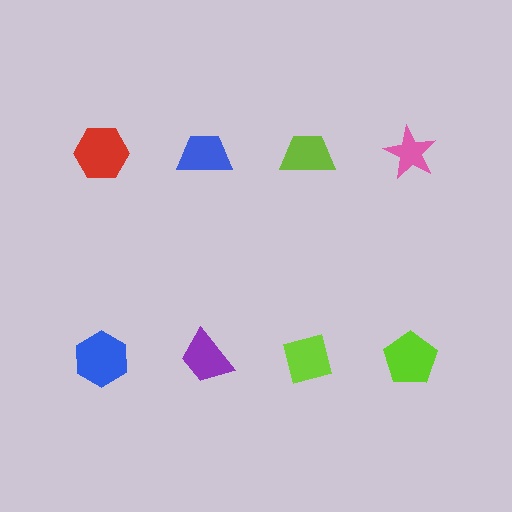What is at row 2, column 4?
A lime pentagon.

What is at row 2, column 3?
A lime square.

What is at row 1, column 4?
A pink star.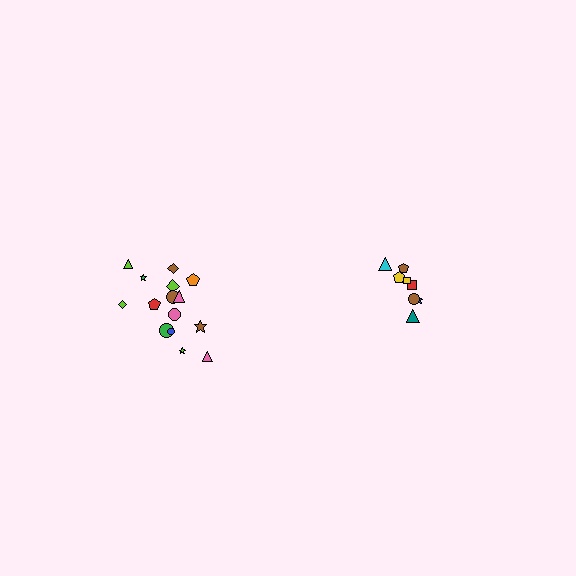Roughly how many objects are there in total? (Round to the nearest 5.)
Roughly 25 objects in total.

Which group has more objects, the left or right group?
The left group.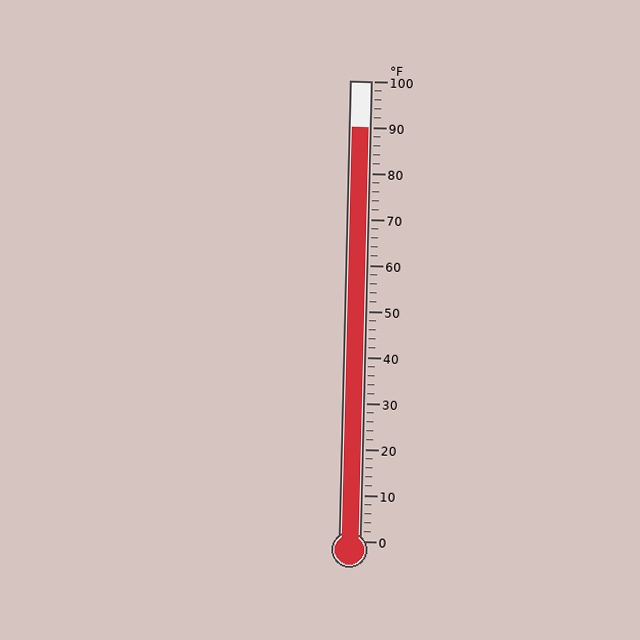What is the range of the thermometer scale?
The thermometer scale ranges from 0°F to 100°F.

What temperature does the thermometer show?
The thermometer shows approximately 90°F.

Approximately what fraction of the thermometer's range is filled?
The thermometer is filled to approximately 90% of its range.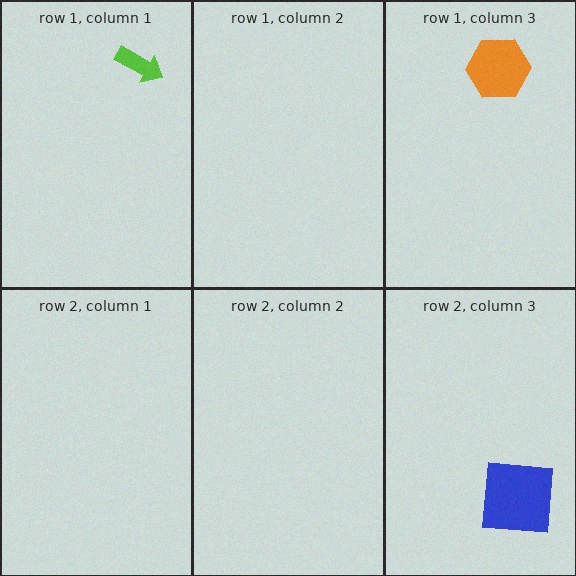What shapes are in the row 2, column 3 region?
The blue square.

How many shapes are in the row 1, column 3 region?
1.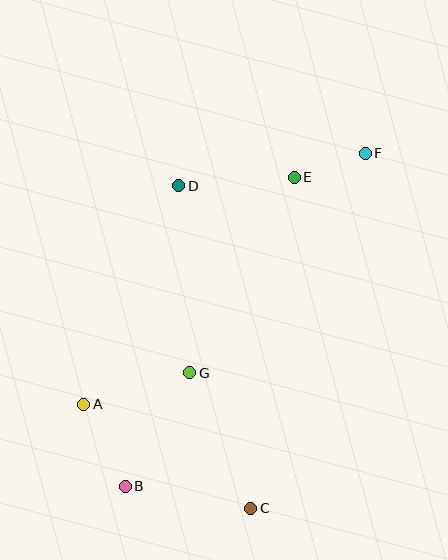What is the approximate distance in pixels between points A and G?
The distance between A and G is approximately 110 pixels.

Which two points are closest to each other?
Points E and F are closest to each other.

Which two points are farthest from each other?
Points B and F are farthest from each other.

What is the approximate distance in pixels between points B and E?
The distance between B and E is approximately 352 pixels.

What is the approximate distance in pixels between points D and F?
The distance between D and F is approximately 189 pixels.